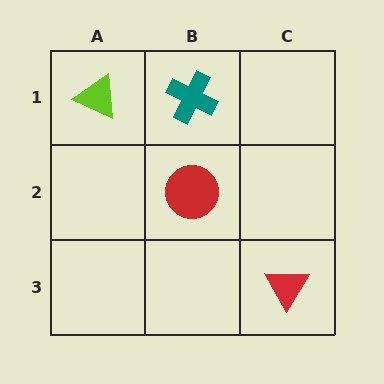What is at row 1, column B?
A teal cross.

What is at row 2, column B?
A red circle.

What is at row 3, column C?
A red triangle.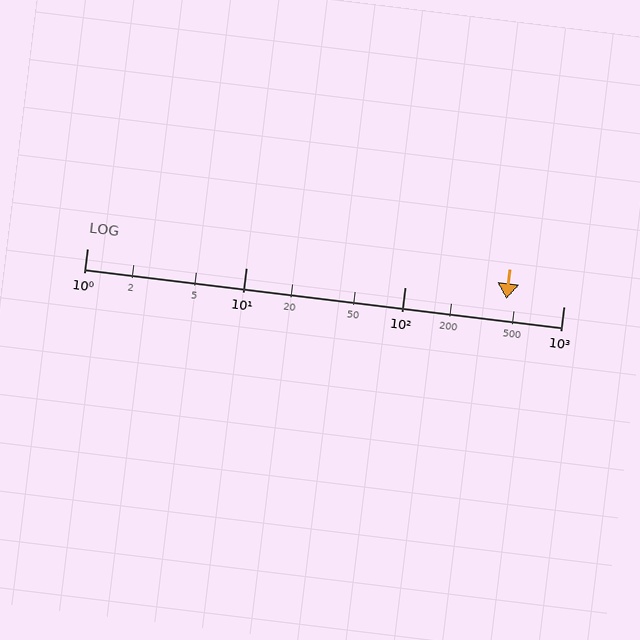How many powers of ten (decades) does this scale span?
The scale spans 3 decades, from 1 to 1000.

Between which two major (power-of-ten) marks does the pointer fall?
The pointer is between 100 and 1000.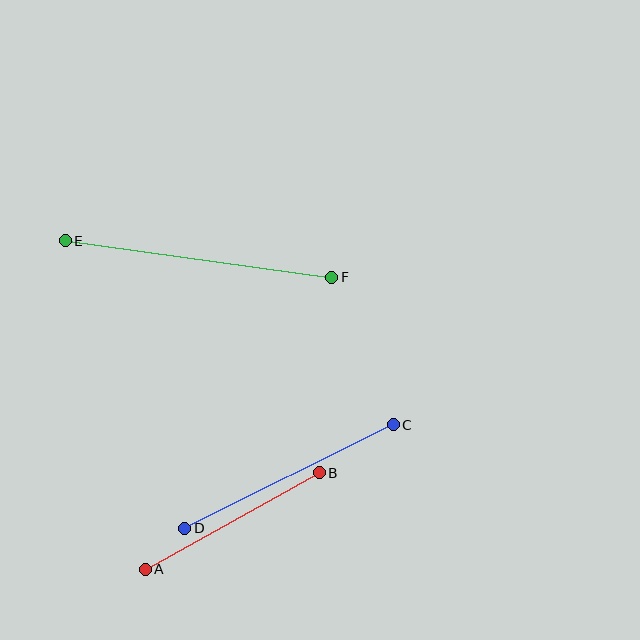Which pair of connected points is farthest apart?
Points E and F are farthest apart.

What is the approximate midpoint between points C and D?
The midpoint is at approximately (289, 477) pixels.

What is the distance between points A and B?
The distance is approximately 199 pixels.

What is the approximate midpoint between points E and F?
The midpoint is at approximately (199, 259) pixels.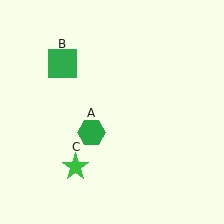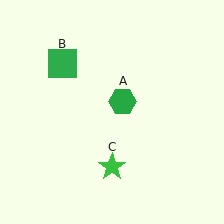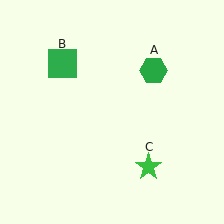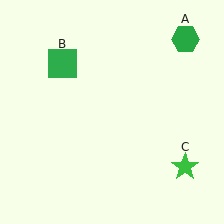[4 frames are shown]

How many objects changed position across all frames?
2 objects changed position: green hexagon (object A), green star (object C).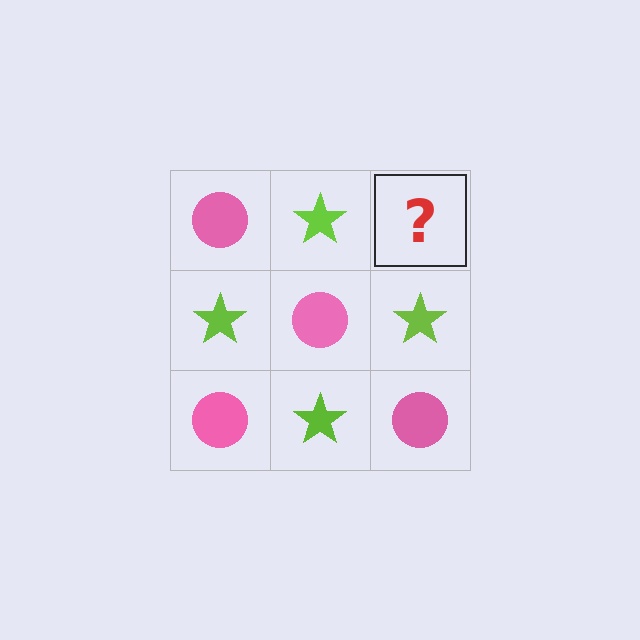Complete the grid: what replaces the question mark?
The question mark should be replaced with a pink circle.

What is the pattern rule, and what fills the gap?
The rule is that it alternates pink circle and lime star in a checkerboard pattern. The gap should be filled with a pink circle.